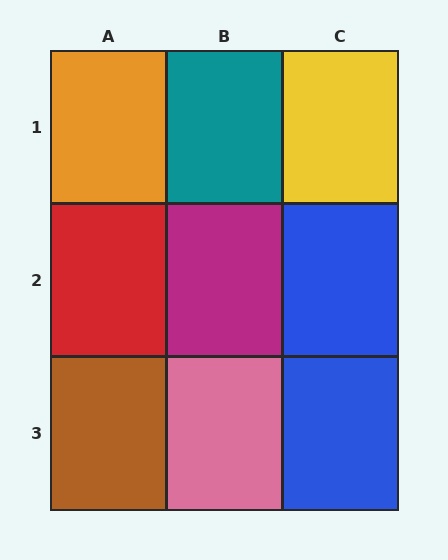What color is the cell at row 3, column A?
Brown.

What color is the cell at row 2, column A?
Red.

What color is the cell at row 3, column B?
Pink.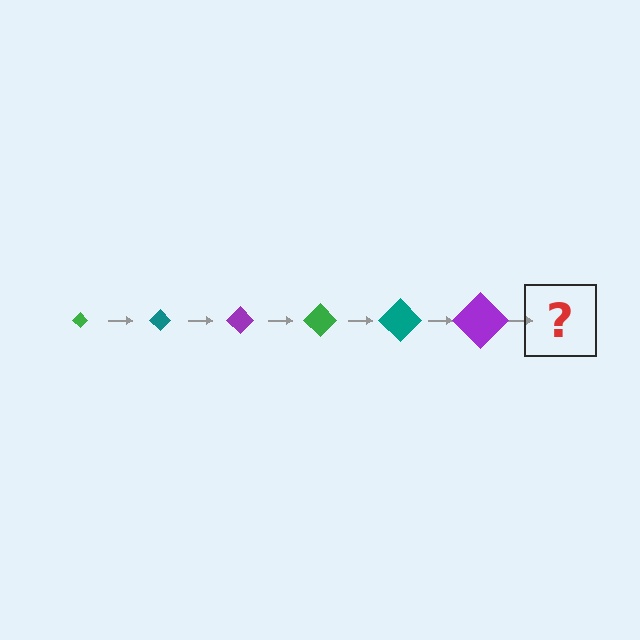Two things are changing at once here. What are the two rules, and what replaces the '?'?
The two rules are that the diamond grows larger each step and the color cycles through green, teal, and purple. The '?' should be a green diamond, larger than the previous one.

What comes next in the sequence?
The next element should be a green diamond, larger than the previous one.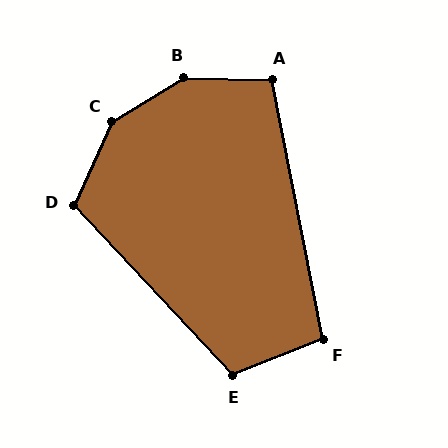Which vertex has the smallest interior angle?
F, at approximately 101 degrees.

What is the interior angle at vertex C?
Approximately 146 degrees (obtuse).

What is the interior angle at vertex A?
Approximately 103 degrees (obtuse).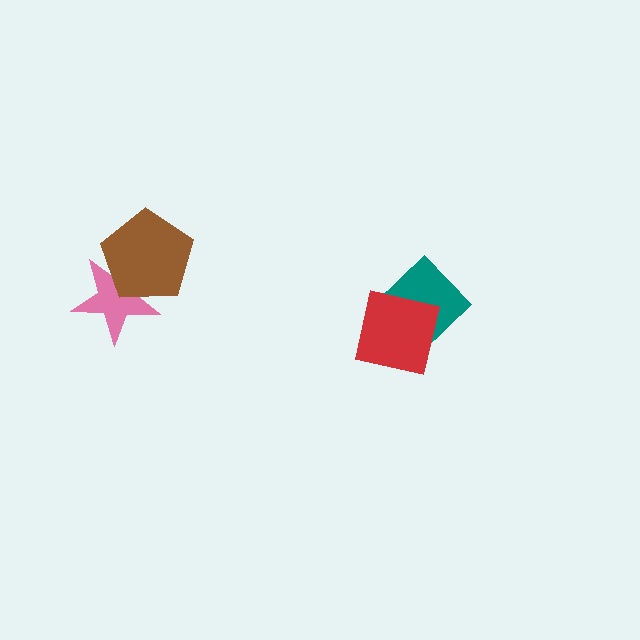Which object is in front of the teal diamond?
The red square is in front of the teal diamond.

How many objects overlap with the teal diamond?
1 object overlaps with the teal diamond.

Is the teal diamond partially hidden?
Yes, it is partially covered by another shape.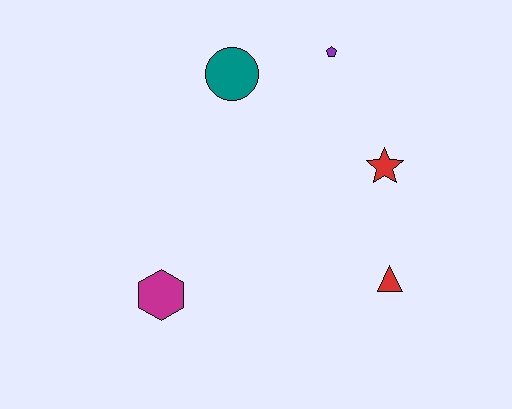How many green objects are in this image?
There are no green objects.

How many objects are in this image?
There are 5 objects.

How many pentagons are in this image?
There is 1 pentagon.